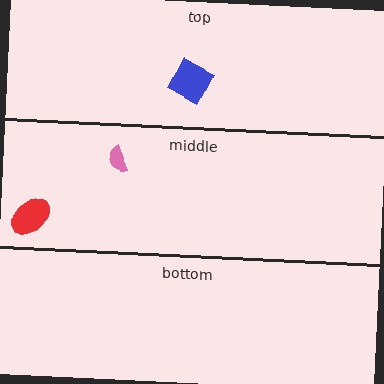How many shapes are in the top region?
1.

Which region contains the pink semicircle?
The middle region.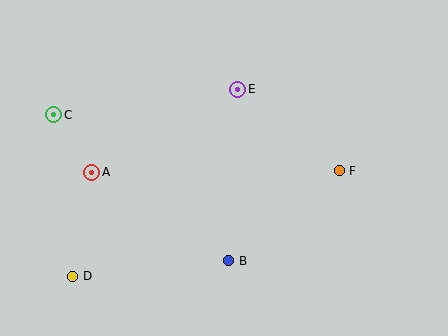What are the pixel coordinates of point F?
Point F is at (339, 171).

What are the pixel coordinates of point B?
Point B is at (229, 261).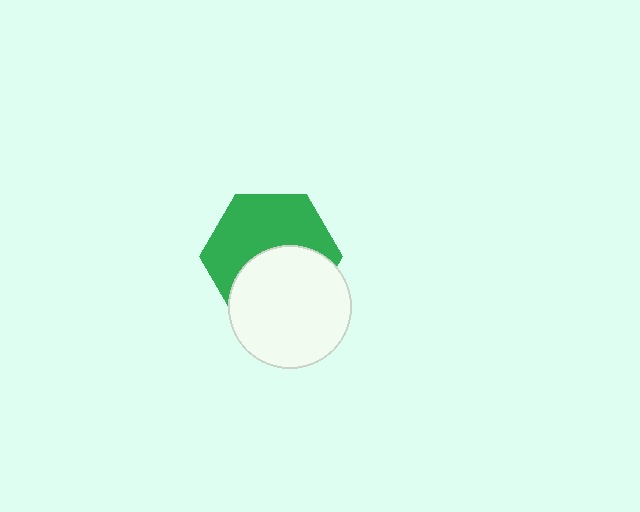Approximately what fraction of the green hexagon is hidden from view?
Roughly 45% of the green hexagon is hidden behind the white circle.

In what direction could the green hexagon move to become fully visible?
The green hexagon could move up. That would shift it out from behind the white circle entirely.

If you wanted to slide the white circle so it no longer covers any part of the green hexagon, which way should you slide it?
Slide it down — that is the most direct way to separate the two shapes.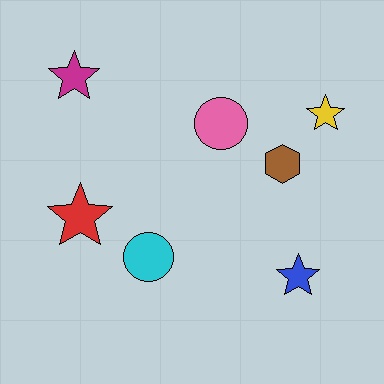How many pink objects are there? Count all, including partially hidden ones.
There is 1 pink object.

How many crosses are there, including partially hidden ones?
There are no crosses.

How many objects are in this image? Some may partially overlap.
There are 7 objects.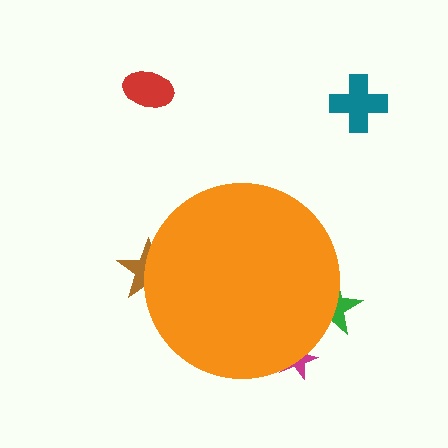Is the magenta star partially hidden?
Yes, the magenta star is partially hidden behind the orange circle.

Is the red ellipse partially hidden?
No, the red ellipse is fully visible.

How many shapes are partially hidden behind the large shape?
3 shapes are partially hidden.